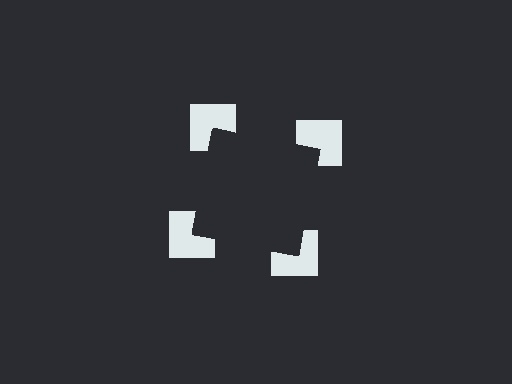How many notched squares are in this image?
There are 4 — one at each vertex of the illusory square.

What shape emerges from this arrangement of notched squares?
An illusory square — its edges are inferred from the aligned wedge cuts in the notched squares, not physically drawn.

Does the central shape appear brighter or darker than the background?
It typically appears slightly darker than the background, even though no actual brightness change is drawn.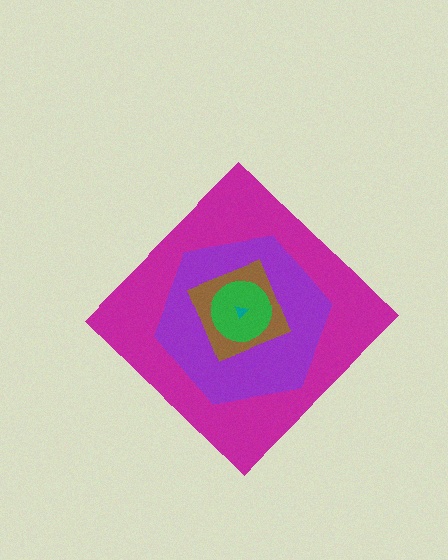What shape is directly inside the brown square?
The green circle.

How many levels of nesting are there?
5.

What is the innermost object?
The teal triangle.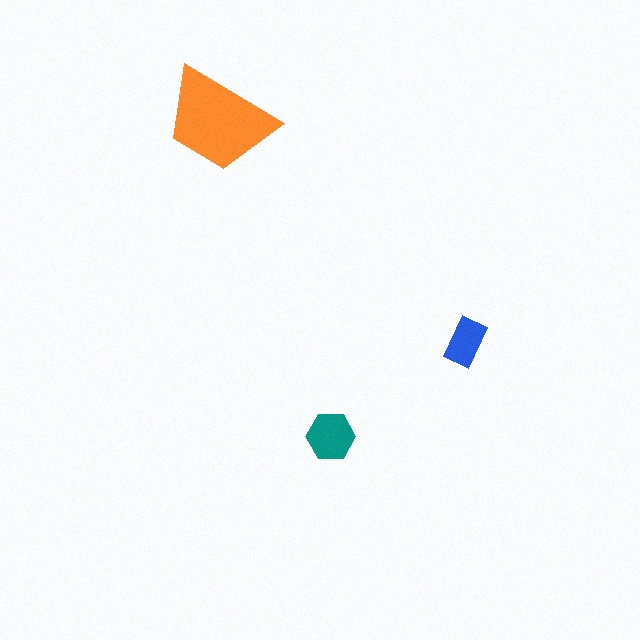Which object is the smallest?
The blue rectangle.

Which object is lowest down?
The teal hexagon is bottommost.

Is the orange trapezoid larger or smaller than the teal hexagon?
Larger.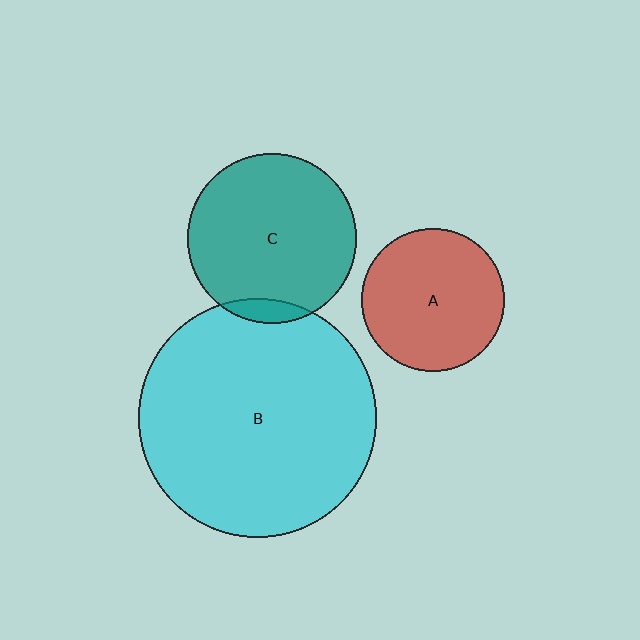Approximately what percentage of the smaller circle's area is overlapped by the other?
Approximately 5%.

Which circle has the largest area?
Circle B (cyan).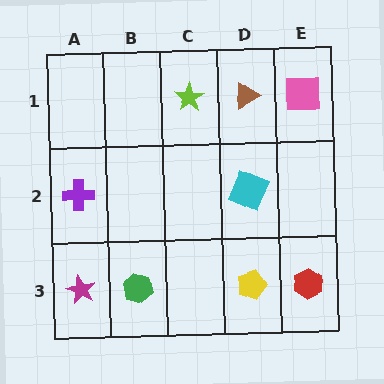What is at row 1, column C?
A lime star.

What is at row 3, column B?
A green hexagon.